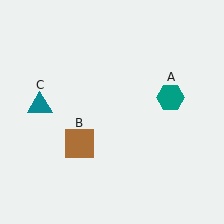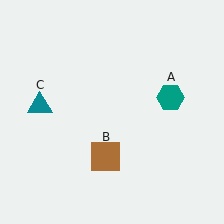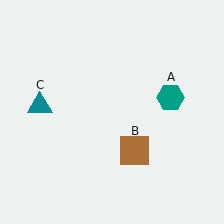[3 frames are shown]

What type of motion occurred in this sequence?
The brown square (object B) rotated counterclockwise around the center of the scene.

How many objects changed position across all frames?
1 object changed position: brown square (object B).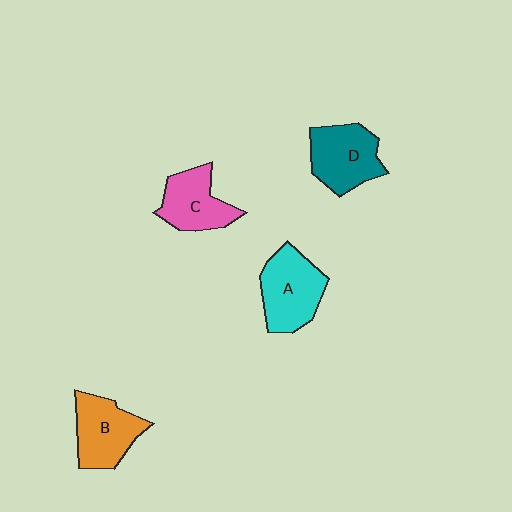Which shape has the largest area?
Shape A (cyan).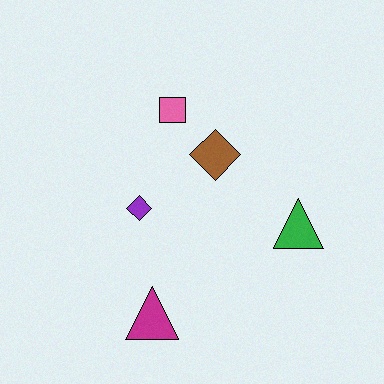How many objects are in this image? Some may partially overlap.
There are 5 objects.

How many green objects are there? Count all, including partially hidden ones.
There is 1 green object.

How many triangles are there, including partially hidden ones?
There are 2 triangles.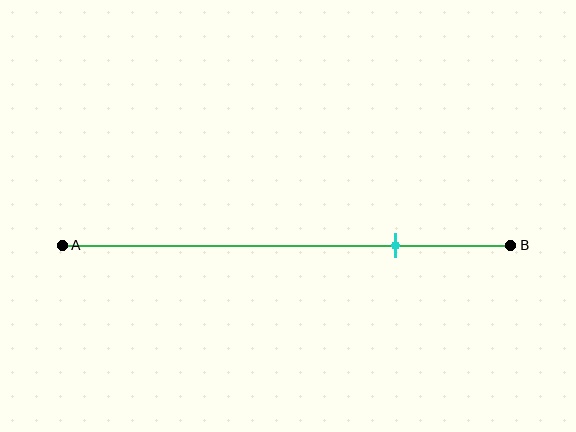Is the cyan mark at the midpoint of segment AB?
No, the mark is at about 75% from A, not at the 50% midpoint.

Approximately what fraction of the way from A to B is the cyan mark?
The cyan mark is approximately 75% of the way from A to B.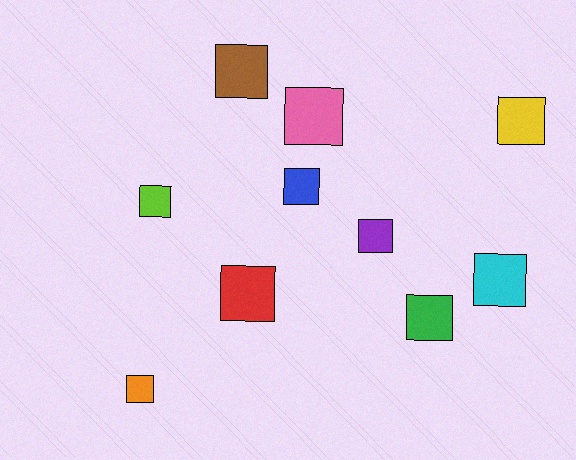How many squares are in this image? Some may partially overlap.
There are 10 squares.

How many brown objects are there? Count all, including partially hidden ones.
There is 1 brown object.